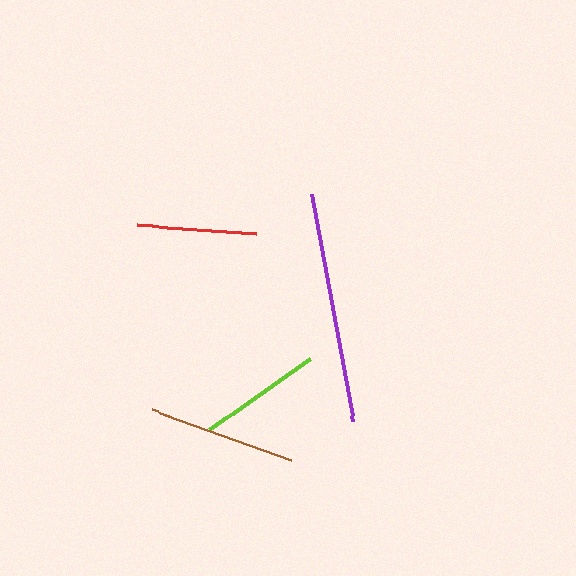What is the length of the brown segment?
The brown segment is approximately 149 pixels long.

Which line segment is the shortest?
The red line is the shortest at approximately 119 pixels.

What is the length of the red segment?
The red segment is approximately 119 pixels long.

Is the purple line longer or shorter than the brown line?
The purple line is longer than the brown line.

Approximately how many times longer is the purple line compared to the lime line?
The purple line is approximately 1.9 times the length of the lime line.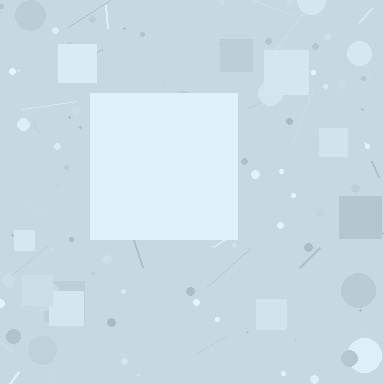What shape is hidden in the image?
A square is hidden in the image.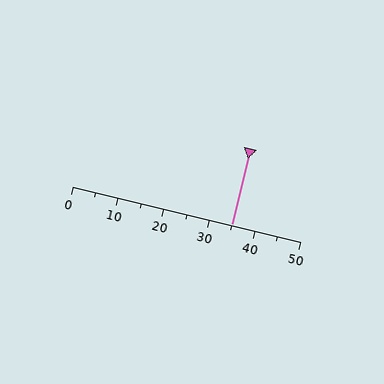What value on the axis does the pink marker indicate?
The marker indicates approximately 35.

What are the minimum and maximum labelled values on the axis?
The axis runs from 0 to 50.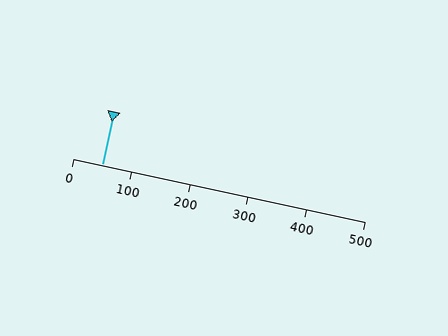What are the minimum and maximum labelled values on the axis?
The axis runs from 0 to 500.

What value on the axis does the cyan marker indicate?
The marker indicates approximately 50.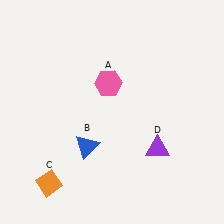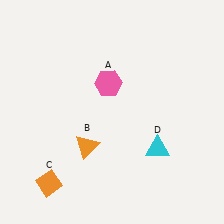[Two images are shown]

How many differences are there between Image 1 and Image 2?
There are 2 differences between the two images.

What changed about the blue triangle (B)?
In Image 1, B is blue. In Image 2, it changed to orange.